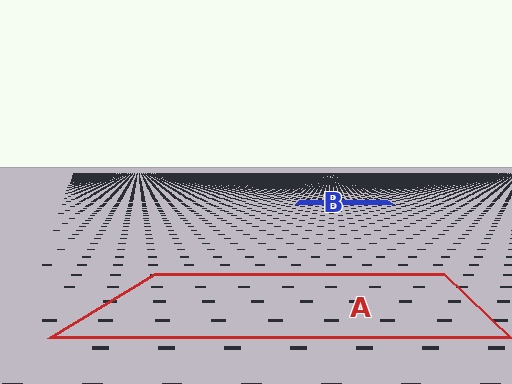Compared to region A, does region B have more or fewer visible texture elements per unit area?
Region B has more texture elements per unit area — they are packed more densely because it is farther away.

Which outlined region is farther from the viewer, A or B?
Region B is farther from the viewer — the texture elements inside it appear smaller and more densely packed.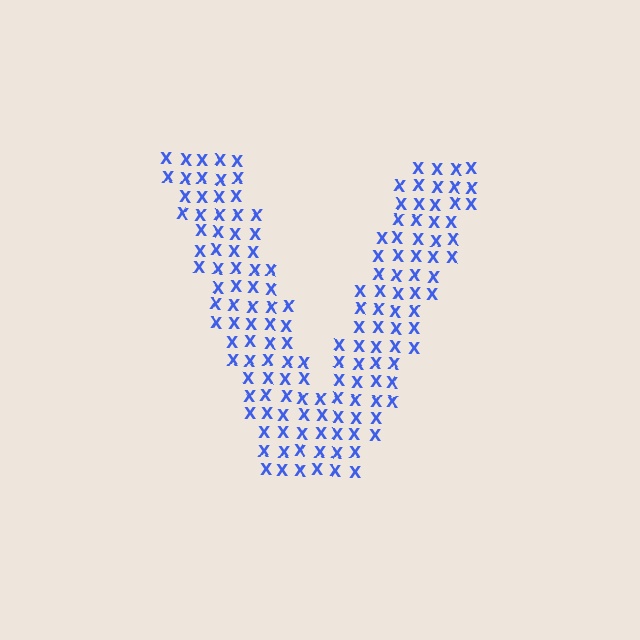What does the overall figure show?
The overall figure shows the letter V.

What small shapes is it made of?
It is made of small letter X's.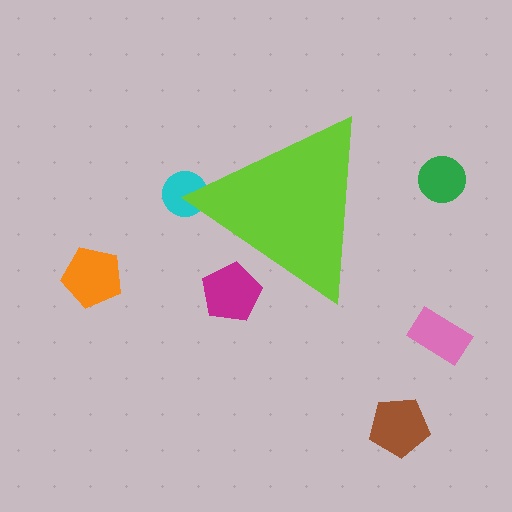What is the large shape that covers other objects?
A lime triangle.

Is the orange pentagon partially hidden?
No, the orange pentagon is fully visible.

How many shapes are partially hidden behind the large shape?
2 shapes are partially hidden.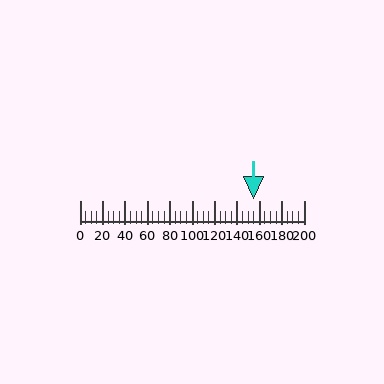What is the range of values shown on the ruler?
The ruler shows values from 0 to 200.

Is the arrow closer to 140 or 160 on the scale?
The arrow is closer to 160.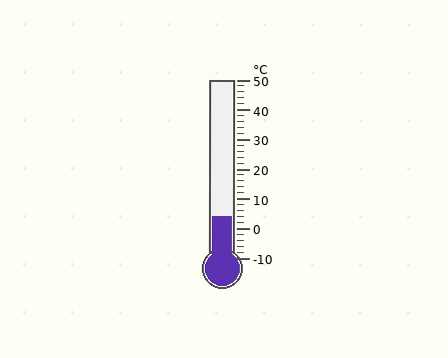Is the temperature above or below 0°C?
The temperature is above 0°C.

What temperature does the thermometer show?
The thermometer shows approximately 4°C.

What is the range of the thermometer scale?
The thermometer scale ranges from -10°C to 50°C.